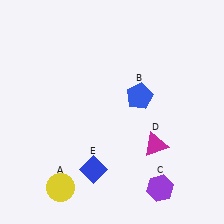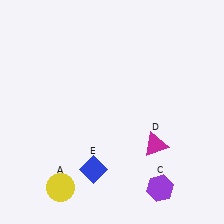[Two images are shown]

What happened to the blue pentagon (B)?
The blue pentagon (B) was removed in Image 2. It was in the top-right area of Image 1.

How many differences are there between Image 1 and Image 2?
There is 1 difference between the two images.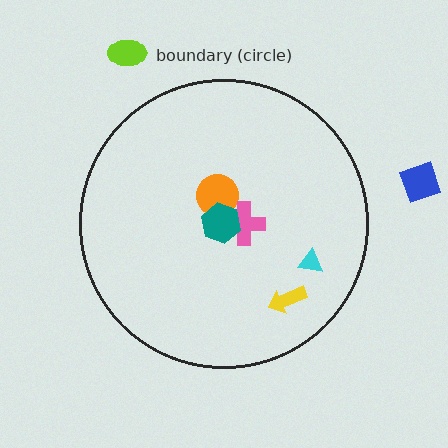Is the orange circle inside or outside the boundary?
Inside.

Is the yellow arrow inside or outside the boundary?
Inside.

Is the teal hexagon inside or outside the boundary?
Inside.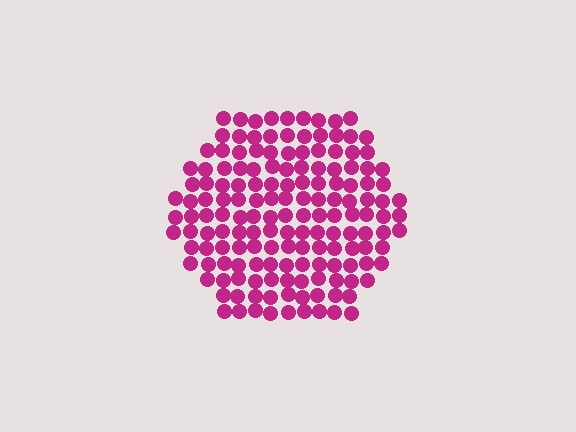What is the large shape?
The large shape is a hexagon.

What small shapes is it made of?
It is made of small circles.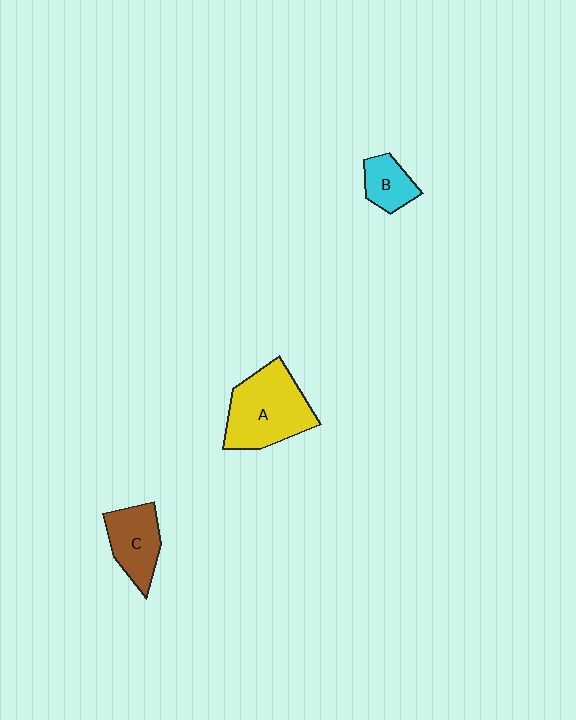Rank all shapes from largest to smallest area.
From largest to smallest: A (yellow), C (brown), B (cyan).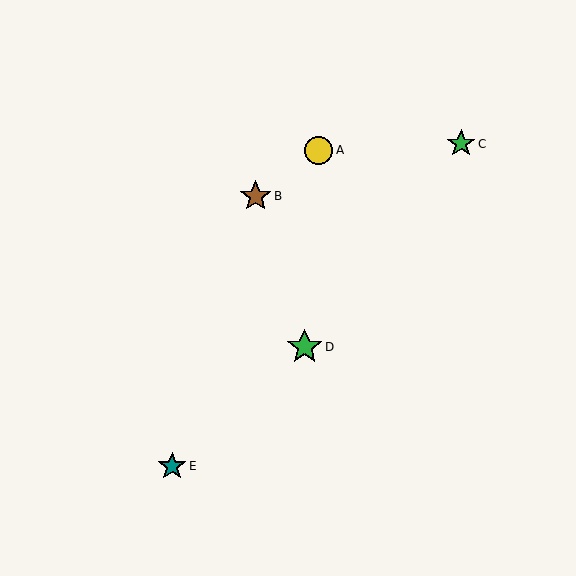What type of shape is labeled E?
Shape E is a teal star.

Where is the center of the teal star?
The center of the teal star is at (172, 466).